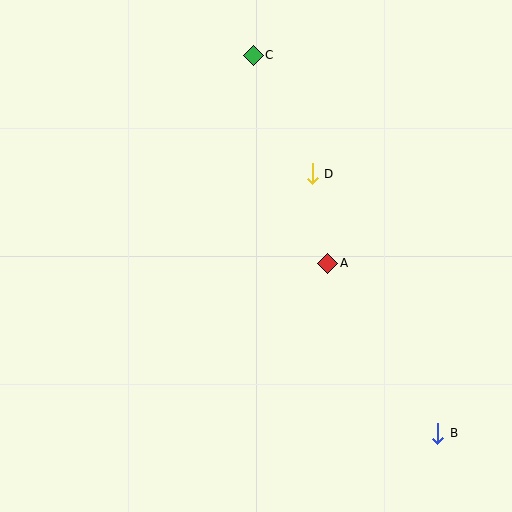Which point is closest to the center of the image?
Point A at (328, 263) is closest to the center.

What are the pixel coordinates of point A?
Point A is at (328, 263).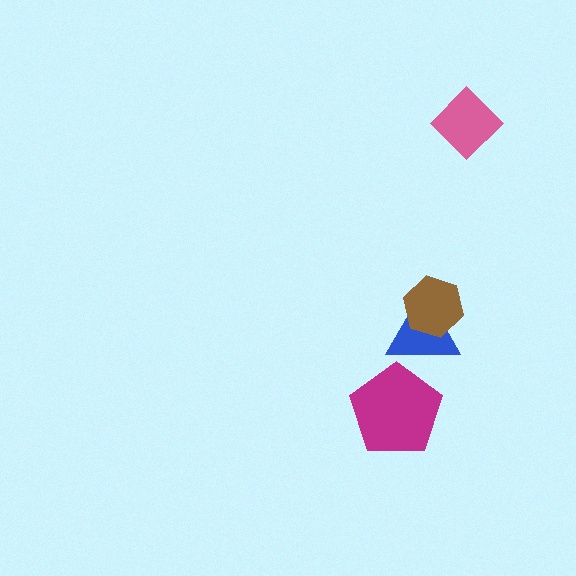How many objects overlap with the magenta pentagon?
1 object overlaps with the magenta pentagon.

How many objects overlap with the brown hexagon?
1 object overlaps with the brown hexagon.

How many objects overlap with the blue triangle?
2 objects overlap with the blue triangle.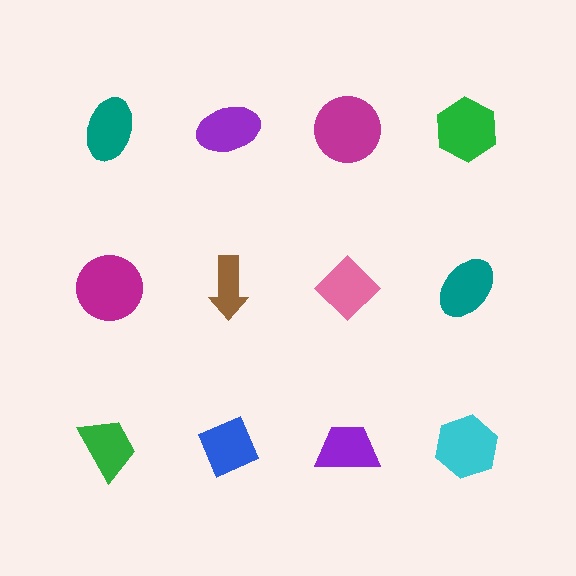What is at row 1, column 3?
A magenta circle.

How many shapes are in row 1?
4 shapes.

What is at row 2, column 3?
A pink diamond.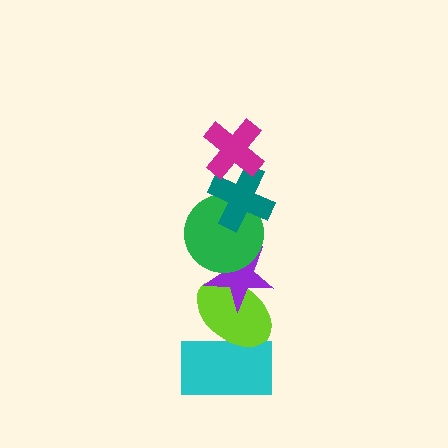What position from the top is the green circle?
The green circle is 3rd from the top.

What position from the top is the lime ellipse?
The lime ellipse is 5th from the top.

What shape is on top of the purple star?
The green circle is on top of the purple star.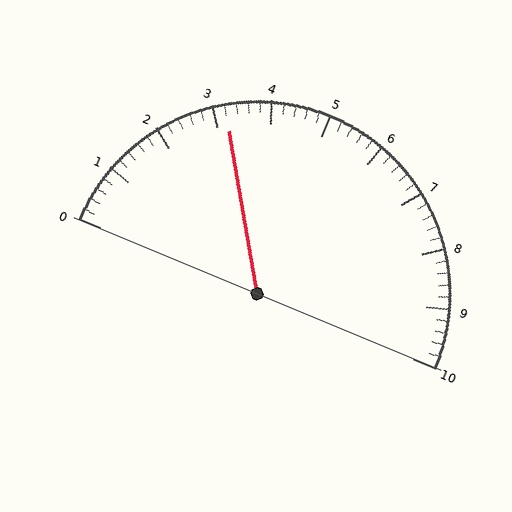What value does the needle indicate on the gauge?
The needle indicates approximately 3.2.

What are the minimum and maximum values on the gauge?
The gauge ranges from 0 to 10.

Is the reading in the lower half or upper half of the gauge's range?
The reading is in the lower half of the range (0 to 10).